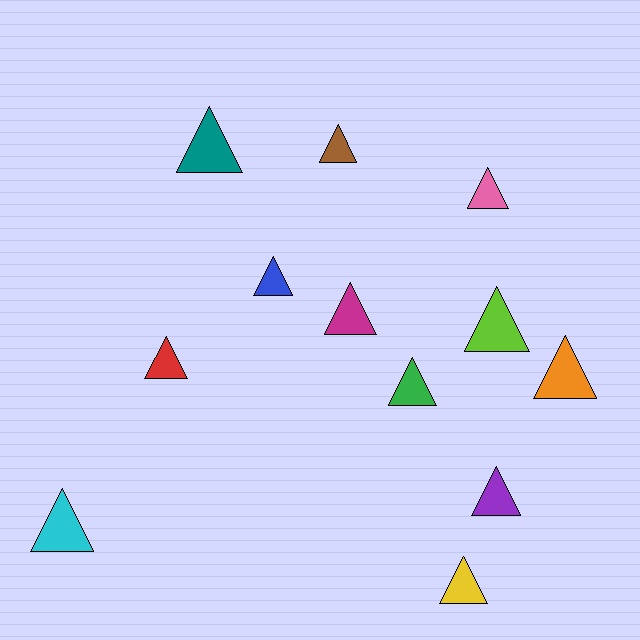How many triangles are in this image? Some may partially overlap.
There are 12 triangles.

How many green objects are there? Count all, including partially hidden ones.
There is 1 green object.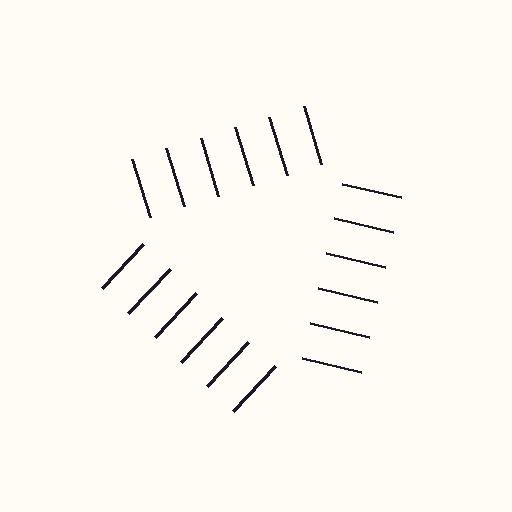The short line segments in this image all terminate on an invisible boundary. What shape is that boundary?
An illusory triangle — the line segments terminate on its edges but no continuous stroke is drawn.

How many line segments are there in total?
18 — 6 along each of the 3 edges.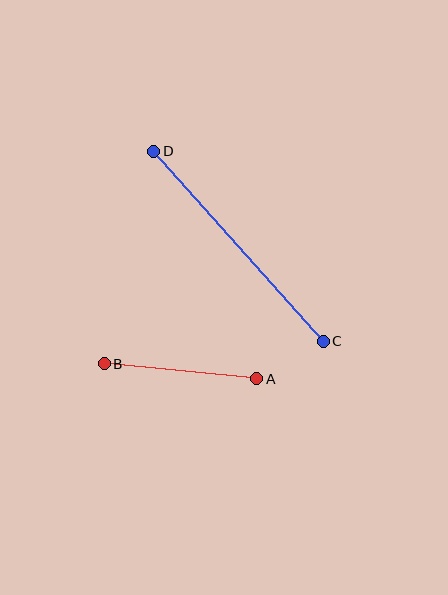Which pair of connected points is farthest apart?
Points C and D are farthest apart.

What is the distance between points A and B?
The distance is approximately 153 pixels.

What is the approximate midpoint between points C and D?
The midpoint is at approximately (239, 246) pixels.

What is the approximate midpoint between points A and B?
The midpoint is at approximately (181, 371) pixels.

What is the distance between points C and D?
The distance is approximately 254 pixels.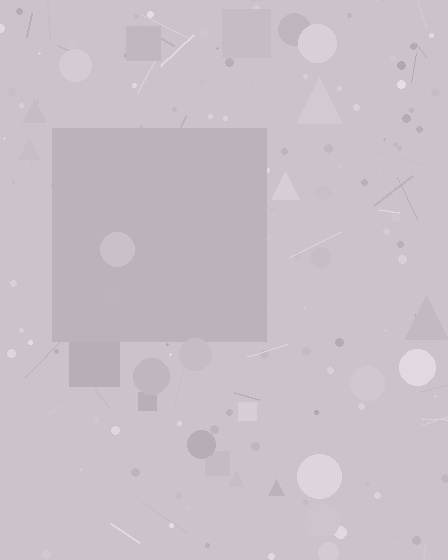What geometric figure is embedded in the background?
A square is embedded in the background.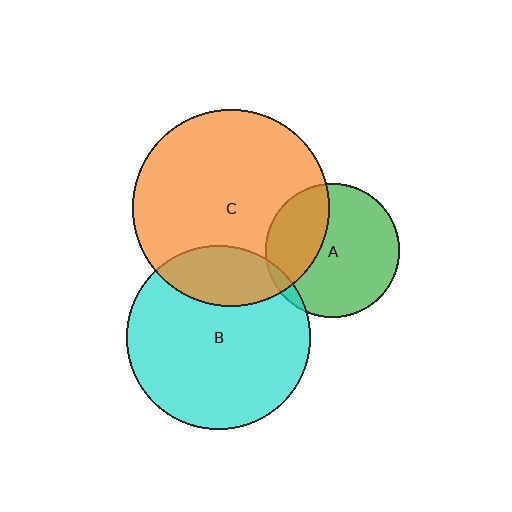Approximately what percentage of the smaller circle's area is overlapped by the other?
Approximately 20%.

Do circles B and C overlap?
Yes.